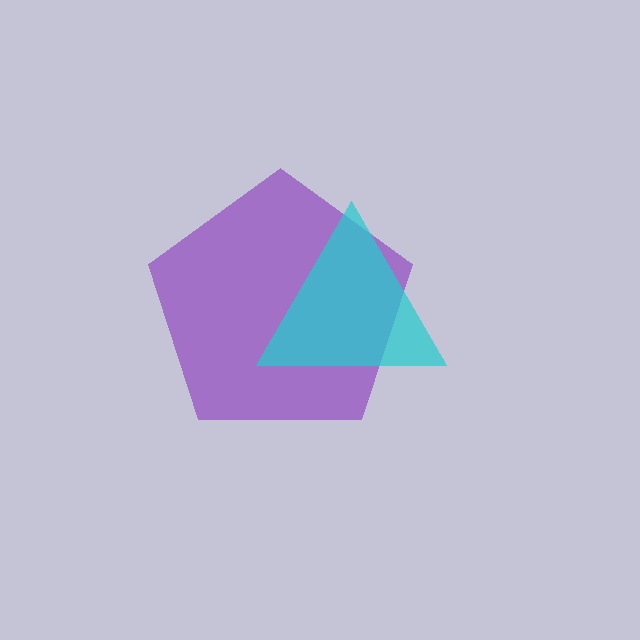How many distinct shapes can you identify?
There are 2 distinct shapes: a purple pentagon, a cyan triangle.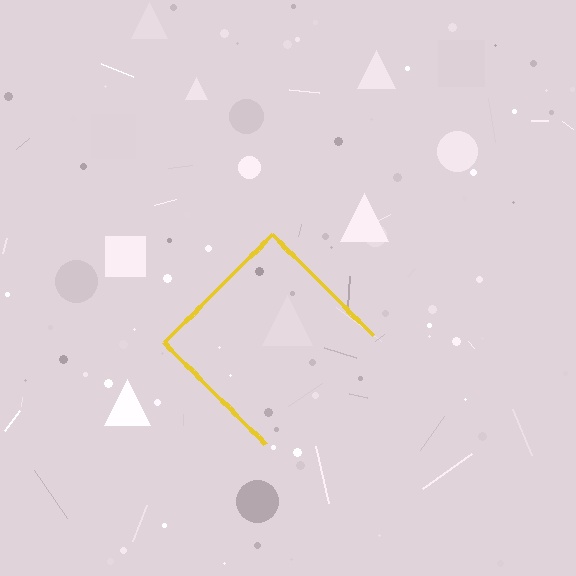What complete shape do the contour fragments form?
The contour fragments form a diamond.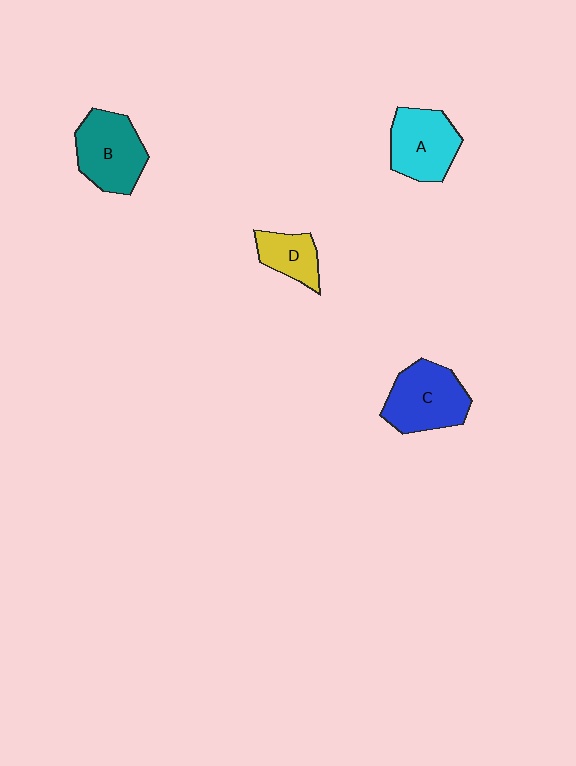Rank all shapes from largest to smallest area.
From largest to smallest: C (blue), B (teal), A (cyan), D (yellow).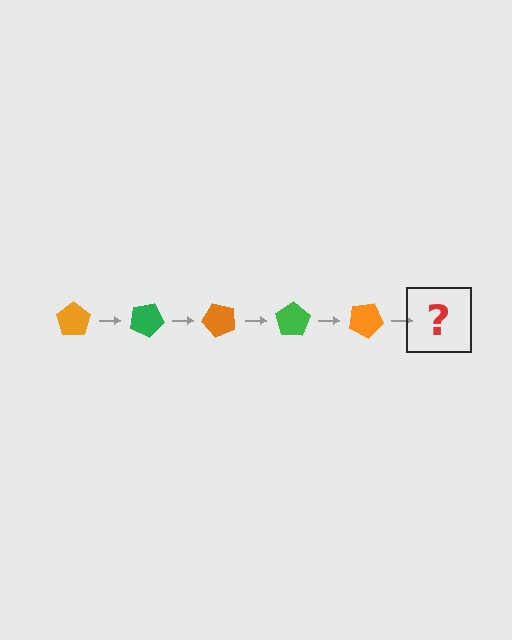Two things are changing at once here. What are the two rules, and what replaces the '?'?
The two rules are that it rotates 25 degrees each step and the color cycles through orange and green. The '?' should be a green pentagon, rotated 125 degrees from the start.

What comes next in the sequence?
The next element should be a green pentagon, rotated 125 degrees from the start.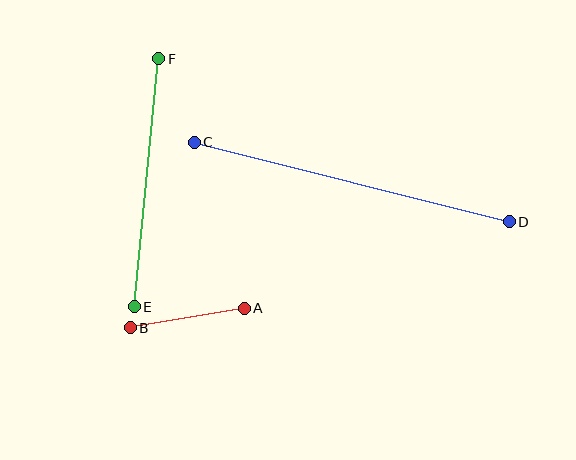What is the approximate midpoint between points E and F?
The midpoint is at approximately (147, 183) pixels.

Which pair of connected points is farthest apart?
Points C and D are farthest apart.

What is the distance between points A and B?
The distance is approximately 116 pixels.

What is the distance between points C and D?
The distance is approximately 325 pixels.